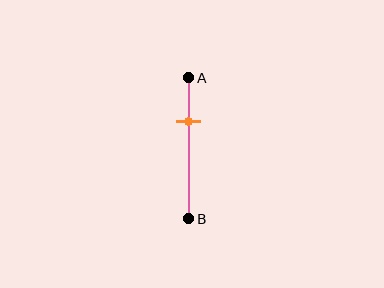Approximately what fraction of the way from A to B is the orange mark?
The orange mark is approximately 30% of the way from A to B.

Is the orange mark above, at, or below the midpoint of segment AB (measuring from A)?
The orange mark is above the midpoint of segment AB.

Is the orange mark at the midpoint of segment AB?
No, the mark is at about 30% from A, not at the 50% midpoint.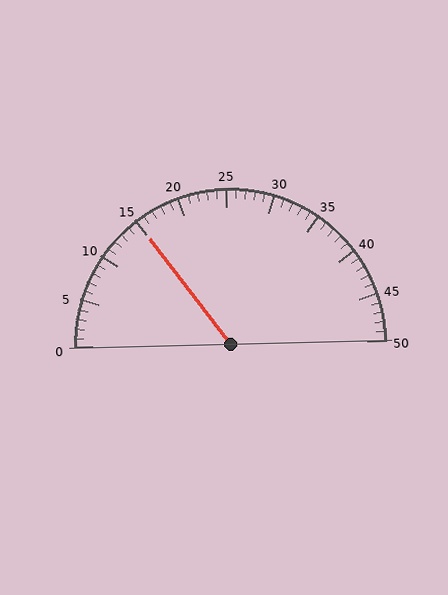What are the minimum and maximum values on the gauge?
The gauge ranges from 0 to 50.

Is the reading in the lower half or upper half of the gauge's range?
The reading is in the lower half of the range (0 to 50).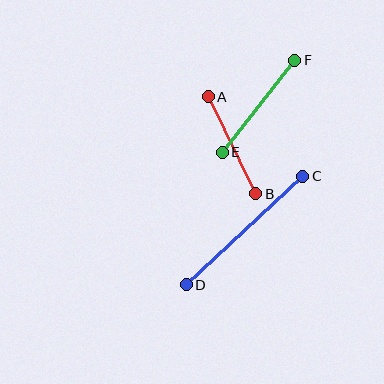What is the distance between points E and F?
The distance is approximately 117 pixels.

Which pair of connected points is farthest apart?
Points C and D are farthest apart.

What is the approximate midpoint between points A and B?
The midpoint is at approximately (232, 145) pixels.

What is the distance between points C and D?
The distance is approximately 160 pixels.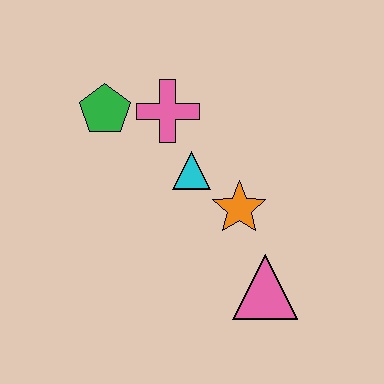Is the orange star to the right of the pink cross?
Yes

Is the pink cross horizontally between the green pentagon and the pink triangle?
Yes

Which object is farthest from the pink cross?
The pink triangle is farthest from the pink cross.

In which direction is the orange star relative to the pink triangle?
The orange star is above the pink triangle.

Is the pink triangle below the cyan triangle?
Yes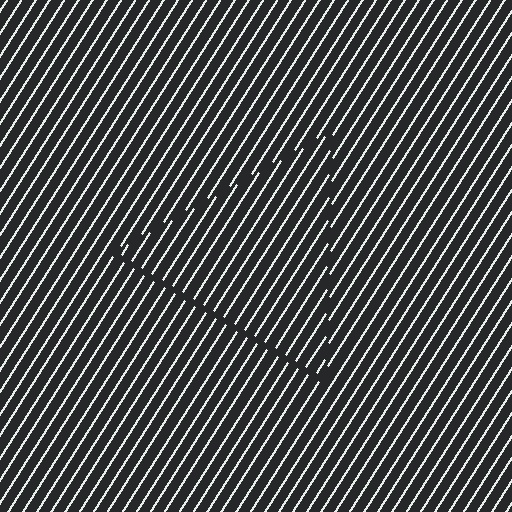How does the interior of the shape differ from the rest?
The interior of the shape contains the same grating, shifted by half a period — the contour is defined by the phase discontinuity where line-ends from the inner and outer gratings abut.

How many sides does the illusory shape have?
3 sides — the line-ends trace a triangle.